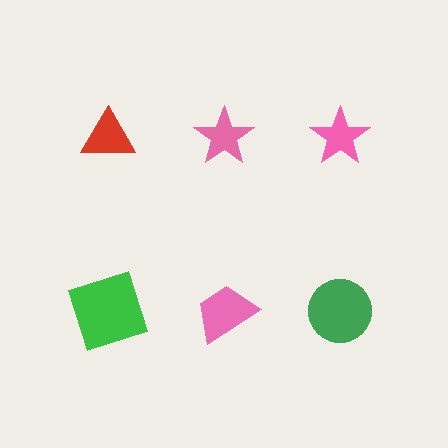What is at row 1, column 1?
A red triangle.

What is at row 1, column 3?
A pink star.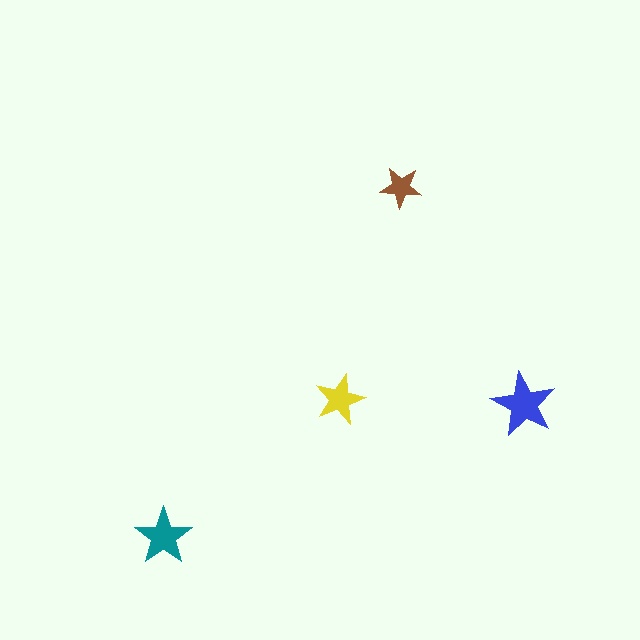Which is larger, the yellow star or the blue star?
The blue one.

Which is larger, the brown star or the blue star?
The blue one.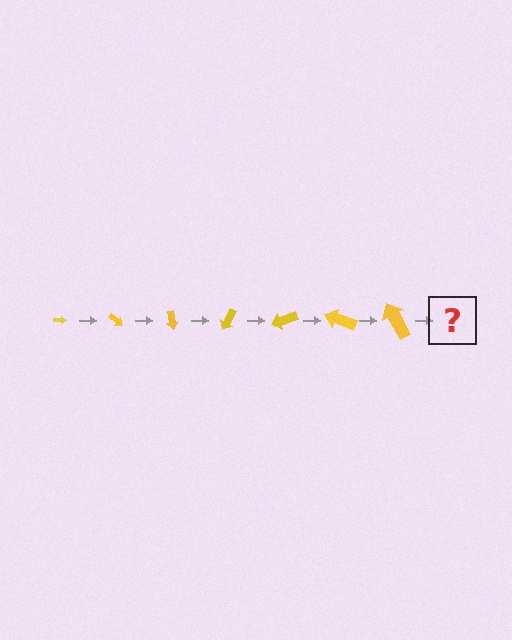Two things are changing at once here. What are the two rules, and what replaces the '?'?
The two rules are that the arrow grows larger each step and it rotates 40 degrees each step. The '?' should be an arrow, larger than the previous one and rotated 280 degrees from the start.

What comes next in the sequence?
The next element should be an arrow, larger than the previous one and rotated 280 degrees from the start.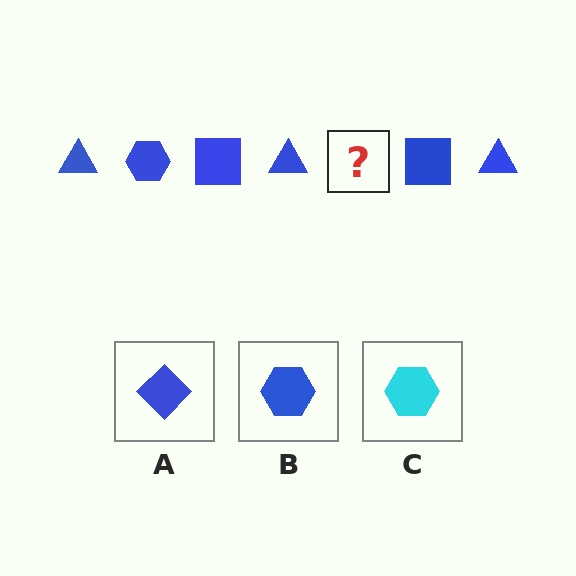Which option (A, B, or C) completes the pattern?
B.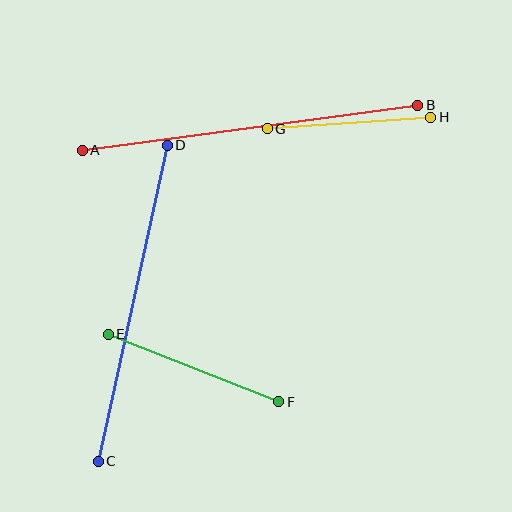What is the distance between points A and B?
The distance is approximately 338 pixels.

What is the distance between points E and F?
The distance is approximately 183 pixels.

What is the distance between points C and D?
The distance is approximately 323 pixels.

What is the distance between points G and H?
The distance is approximately 164 pixels.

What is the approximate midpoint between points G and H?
The midpoint is at approximately (349, 123) pixels.